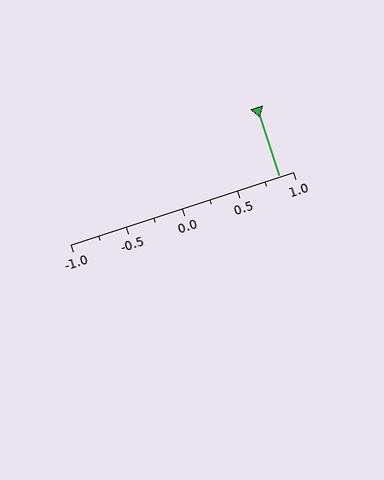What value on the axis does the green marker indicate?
The marker indicates approximately 0.88.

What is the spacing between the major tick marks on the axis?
The major ticks are spaced 0.5 apart.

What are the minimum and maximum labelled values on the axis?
The axis runs from -1.0 to 1.0.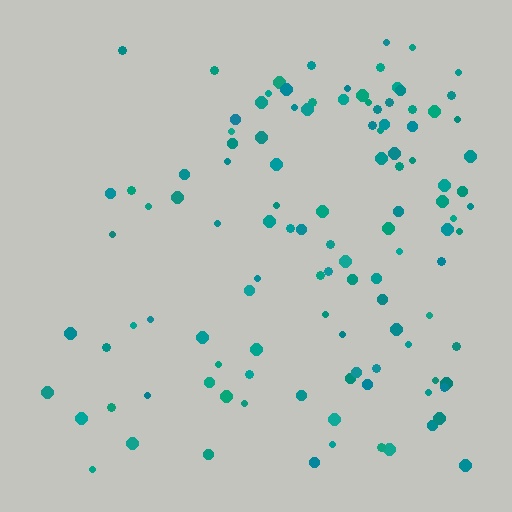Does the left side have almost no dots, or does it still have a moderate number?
Still a moderate number, just noticeably fewer than the right.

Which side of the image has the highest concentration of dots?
The right.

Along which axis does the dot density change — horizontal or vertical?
Horizontal.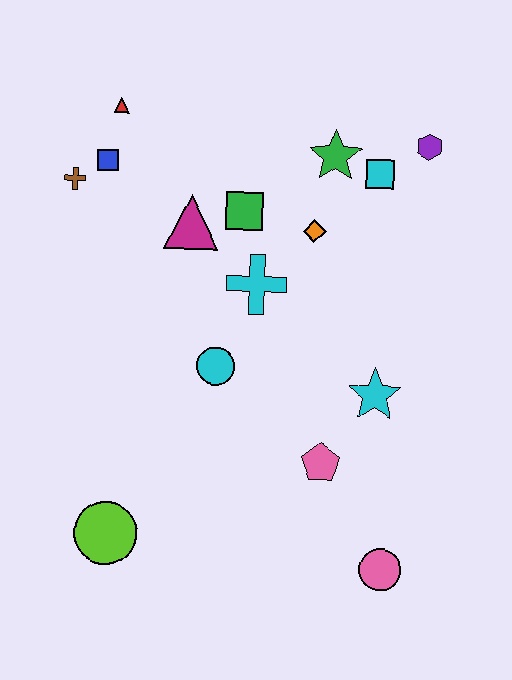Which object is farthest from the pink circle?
The red triangle is farthest from the pink circle.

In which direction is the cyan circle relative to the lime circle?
The cyan circle is above the lime circle.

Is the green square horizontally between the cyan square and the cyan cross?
No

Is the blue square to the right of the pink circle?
No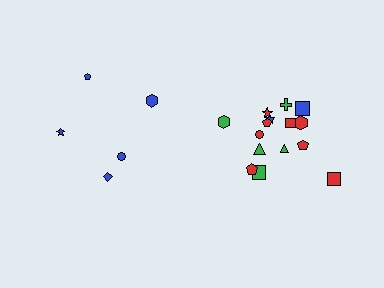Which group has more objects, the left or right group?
The right group.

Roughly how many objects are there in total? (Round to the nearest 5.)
Roughly 20 objects in total.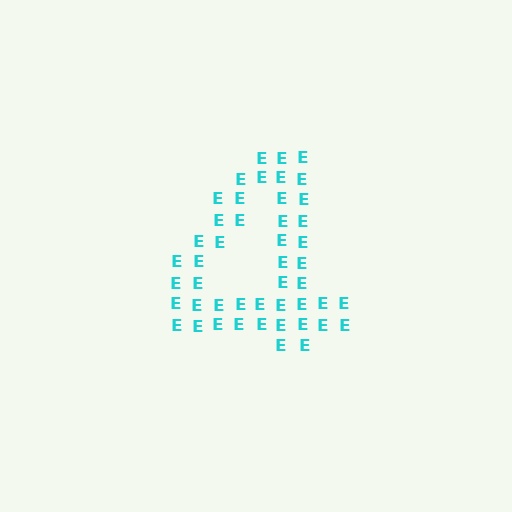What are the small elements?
The small elements are letter E's.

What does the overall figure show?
The overall figure shows the digit 4.